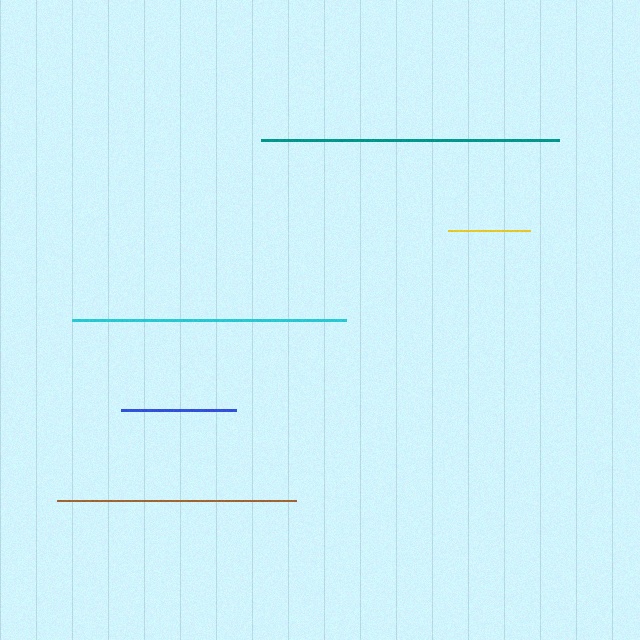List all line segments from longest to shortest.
From longest to shortest: teal, cyan, brown, blue, yellow.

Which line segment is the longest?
The teal line is the longest at approximately 299 pixels.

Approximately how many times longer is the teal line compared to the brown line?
The teal line is approximately 1.2 times the length of the brown line.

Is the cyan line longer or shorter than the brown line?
The cyan line is longer than the brown line.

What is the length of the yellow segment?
The yellow segment is approximately 82 pixels long.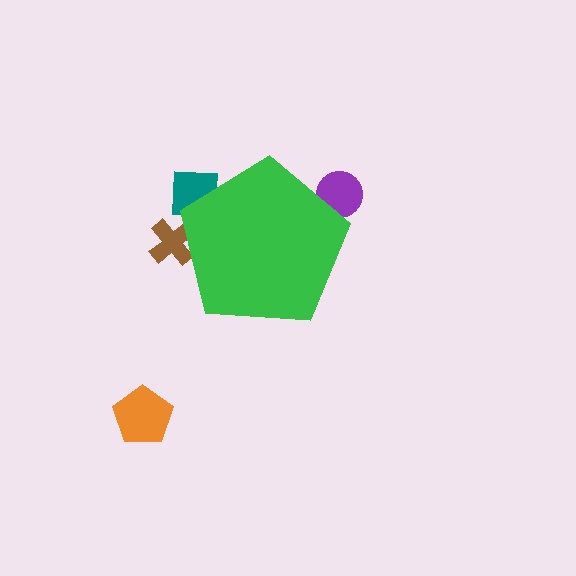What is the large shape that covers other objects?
A green pentagon.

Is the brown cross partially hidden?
Yes, the brown cross is partially hidden behind the green pentagon.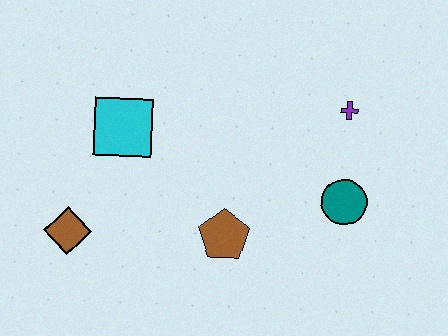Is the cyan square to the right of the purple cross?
No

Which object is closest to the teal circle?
The purple cross is closest to the teal circle.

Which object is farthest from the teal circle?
The brown diamond is farthest from the teal circle.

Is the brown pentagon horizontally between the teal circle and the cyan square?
Yes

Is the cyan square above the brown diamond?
Yes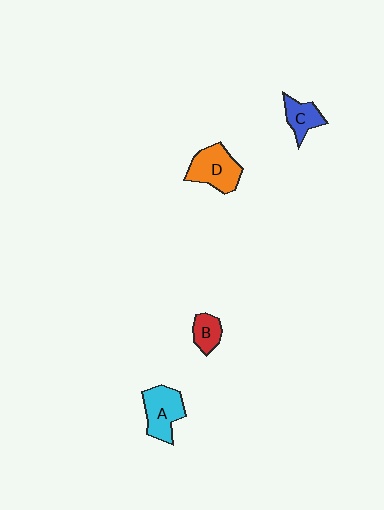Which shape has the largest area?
Shape D (orange).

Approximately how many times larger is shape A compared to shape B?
Approximately 1.9 times.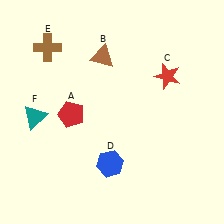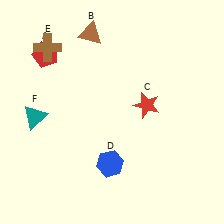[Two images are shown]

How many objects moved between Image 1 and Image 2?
3 objects moved between the two images.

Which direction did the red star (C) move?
The red star (C) moved down.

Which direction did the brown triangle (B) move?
The brown triangle (B) moved up.